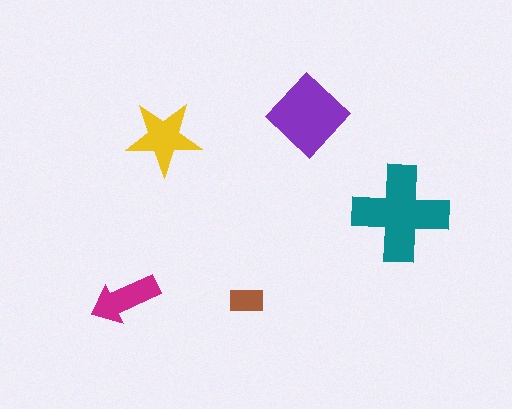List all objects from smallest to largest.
The brown rectangle, the magenta arrow, the yellow star, the purple diamond, the teal cross.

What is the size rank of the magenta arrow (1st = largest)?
4th.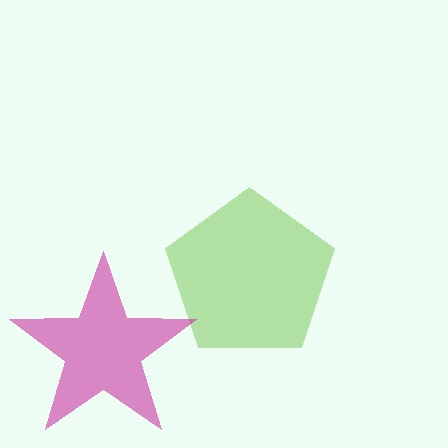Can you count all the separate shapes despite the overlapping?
Yes, there are 2 separate shapes.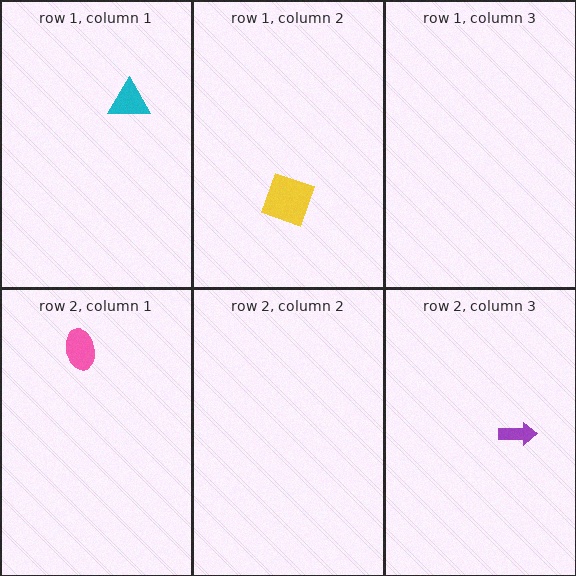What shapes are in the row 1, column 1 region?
The cyan triangle.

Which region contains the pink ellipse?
The row 2, column 1 region.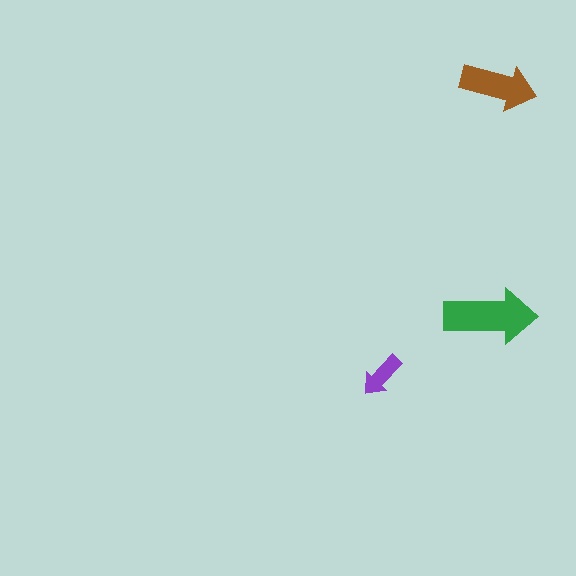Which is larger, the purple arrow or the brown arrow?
The brown one.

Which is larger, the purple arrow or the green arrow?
The green one.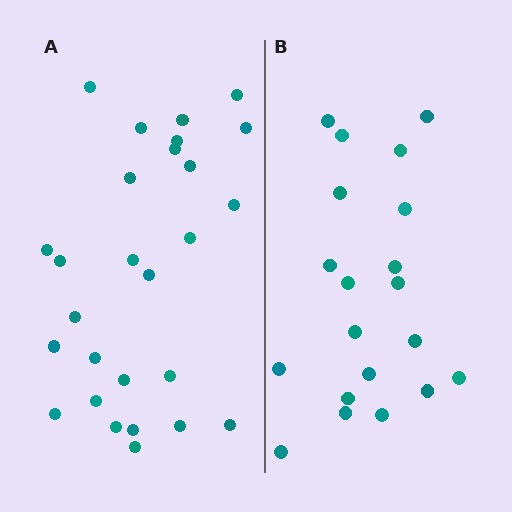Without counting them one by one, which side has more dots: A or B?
Region A (the left region) has more dots.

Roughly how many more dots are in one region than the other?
Region A has roughly 8 or so more dots than region B.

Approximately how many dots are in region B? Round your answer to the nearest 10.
About 20 dots.